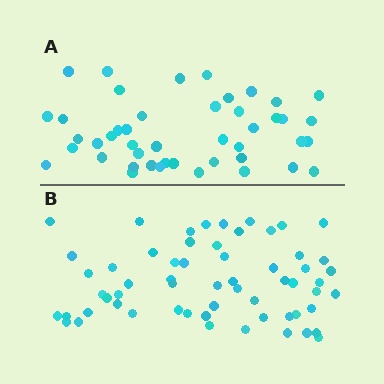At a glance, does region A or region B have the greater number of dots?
Region B (the bottom region) has more dots.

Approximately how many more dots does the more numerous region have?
Region B has approximately 15 more dots than region A.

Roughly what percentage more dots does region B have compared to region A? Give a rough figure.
About 35% more.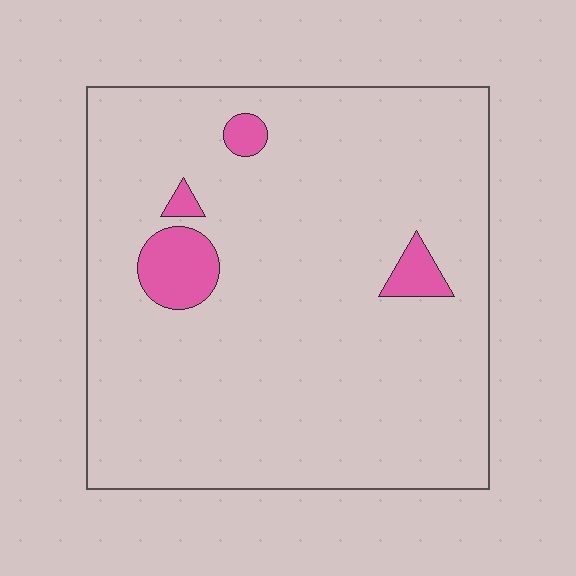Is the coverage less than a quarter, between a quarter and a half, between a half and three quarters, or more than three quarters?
Less than a quarter.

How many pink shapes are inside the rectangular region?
4.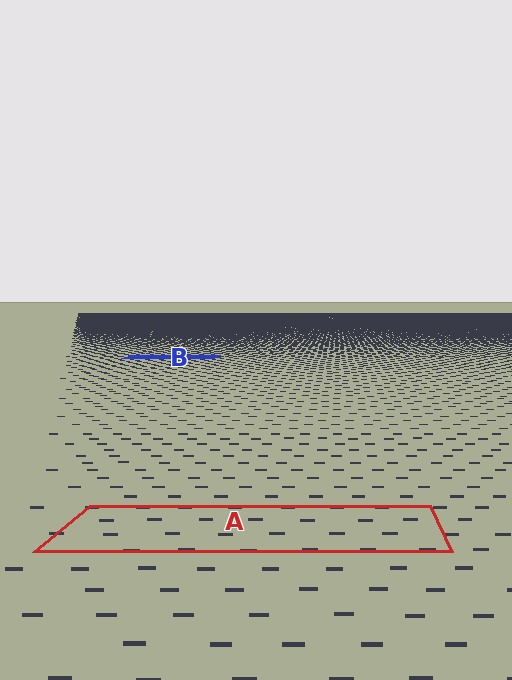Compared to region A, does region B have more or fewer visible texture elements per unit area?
Region B has more texture elements per unit area — they are packed more densely because it is farther away.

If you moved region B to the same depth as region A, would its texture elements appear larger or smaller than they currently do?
They would appear larger. At a closer depth, the same texture elements are projected at a bigger on-screen size.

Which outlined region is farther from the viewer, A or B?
Region B is farther from the viewer — the texture elements inside it appear smaller and more densely packed.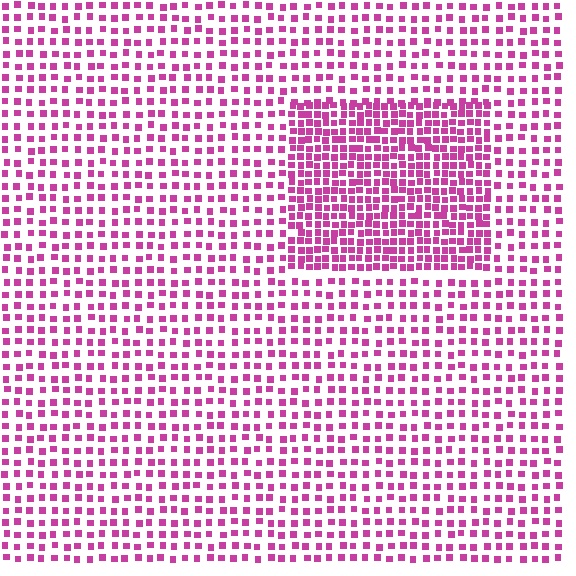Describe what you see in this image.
The image contains small magenta elements arranged at two different densities. A rectangle-shaped region is visible where the elements are more densely packed than the surrounding area.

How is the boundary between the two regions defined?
The boundary is defined by a change in element density (approximately 2.0x ratio). All elements are the same color, size, and shape.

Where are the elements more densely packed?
The elements are more densely packed inside the rectangle boundary.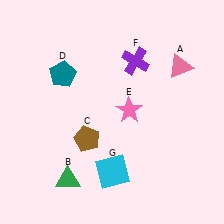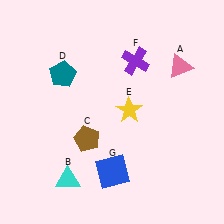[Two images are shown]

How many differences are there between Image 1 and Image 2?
There are 3 differences between the two images.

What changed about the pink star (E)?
In Image 1, E is pink. In Image 2, it changed to yellow.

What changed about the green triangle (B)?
In Image 1, B is green. In Image 2, it changed to cyan.